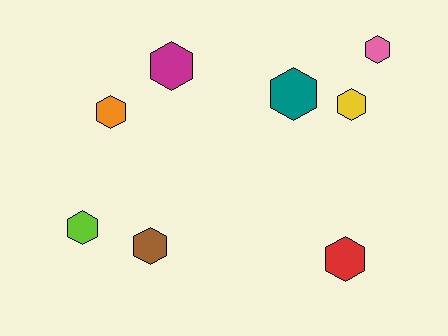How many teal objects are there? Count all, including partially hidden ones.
There is 1 teal object.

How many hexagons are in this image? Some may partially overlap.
There are 8 hexagons.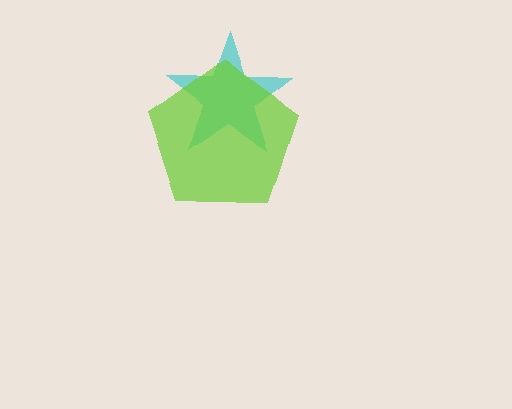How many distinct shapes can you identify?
There are 2 distinct shapes: a cyan star, a lime pentagon.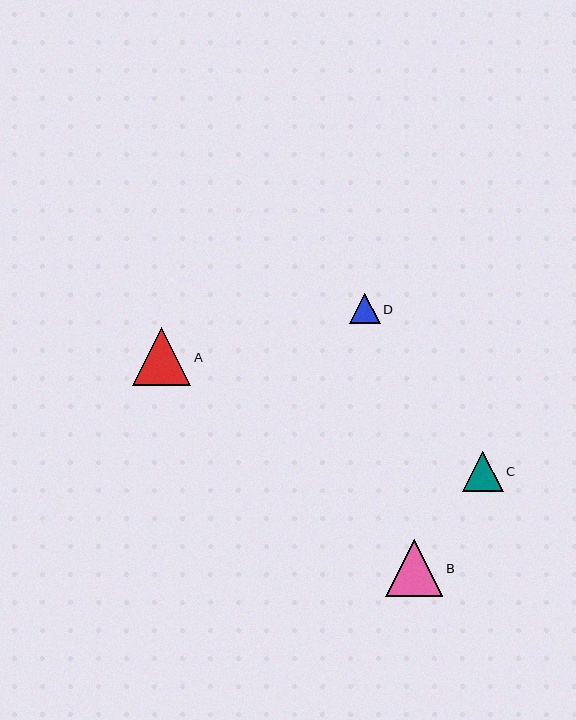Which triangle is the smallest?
Triangle D is the smallest with a size of approximately 30 pixels.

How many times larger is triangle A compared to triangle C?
Triangle A is approximately 1.4 times the size of triangle C.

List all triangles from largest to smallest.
From largest to smallest: A, B, C, D.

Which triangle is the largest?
Triangle A is the largest with a size of approximately 58 pixels.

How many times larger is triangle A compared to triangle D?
Triangle A is approximately 1.9 times the size of triangle D.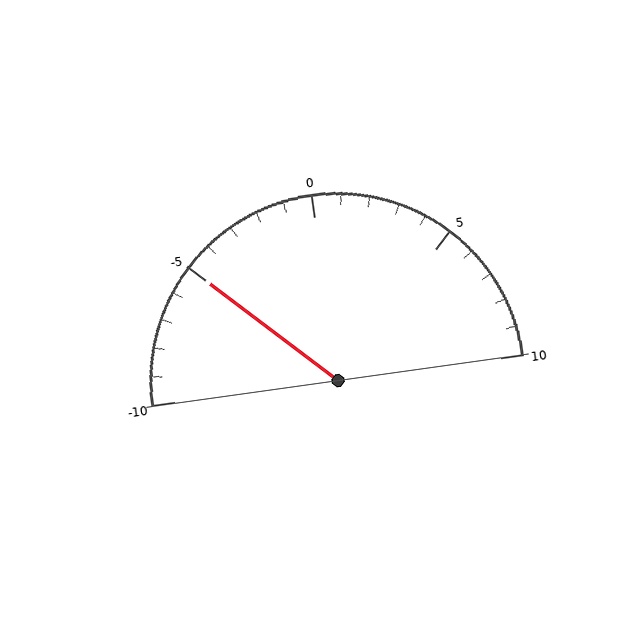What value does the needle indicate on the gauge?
The needle indicates approximately -5.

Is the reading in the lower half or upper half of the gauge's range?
The reading is in the lower half of the range (-10 to 10).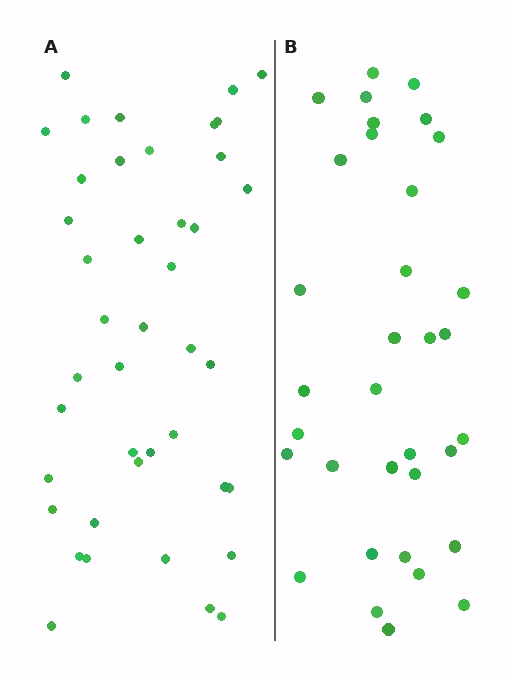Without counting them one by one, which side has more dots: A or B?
Region A (the left region) has more dots.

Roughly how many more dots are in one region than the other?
Region A has roughly 8 or so more dots than region B.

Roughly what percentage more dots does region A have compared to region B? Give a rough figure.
About 25% more.